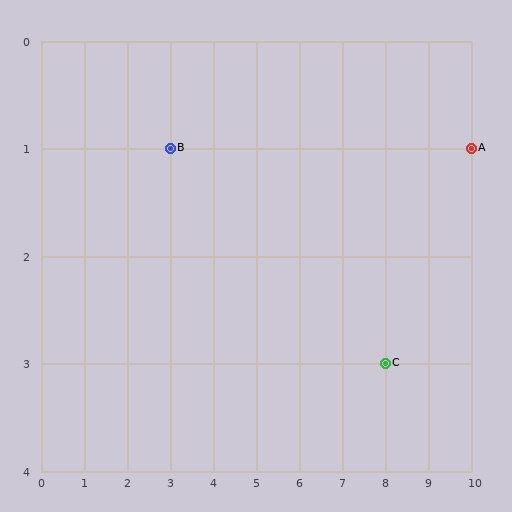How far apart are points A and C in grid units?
Points A and C are 2 columns and 2 rows apart (about 2.8 grid units diagonally).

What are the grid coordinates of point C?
Point C is at grid coordinates (8, 3).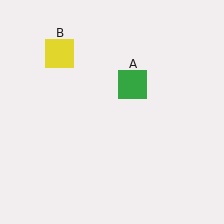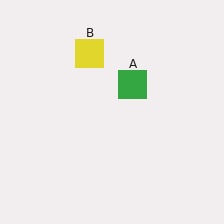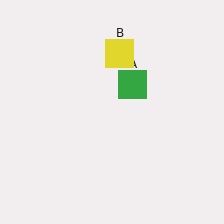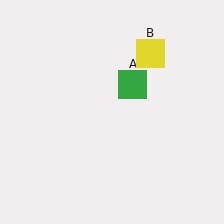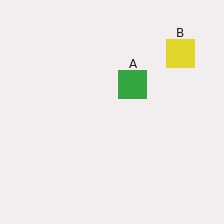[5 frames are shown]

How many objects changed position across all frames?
1 object changed position: yellow square (object B).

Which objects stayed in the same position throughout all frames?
Green square (object A) remained stationary.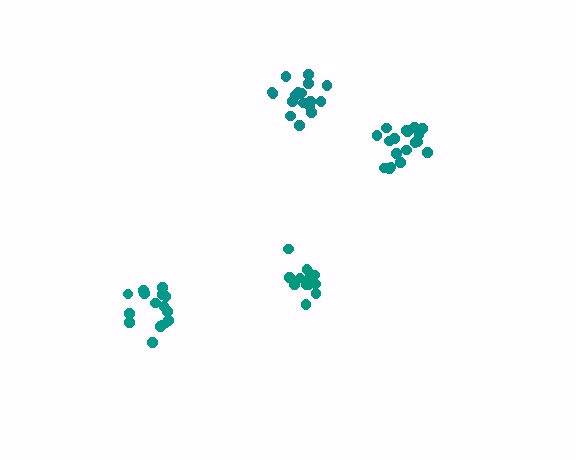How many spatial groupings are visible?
There are 4 spatial groupings.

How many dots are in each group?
Group 1: 19 dots, Group 2: 15 dots, Group 3: 18 dots, Group 4: 16 dots (68 total).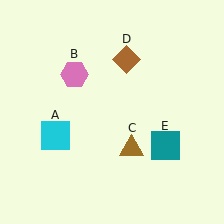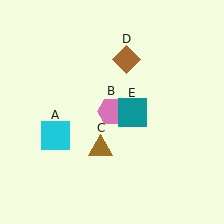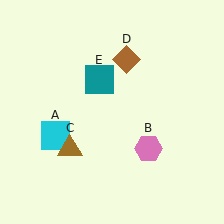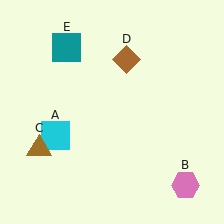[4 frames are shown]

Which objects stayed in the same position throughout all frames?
Cyan square (object A) and brown diamond (object D) remained stationary.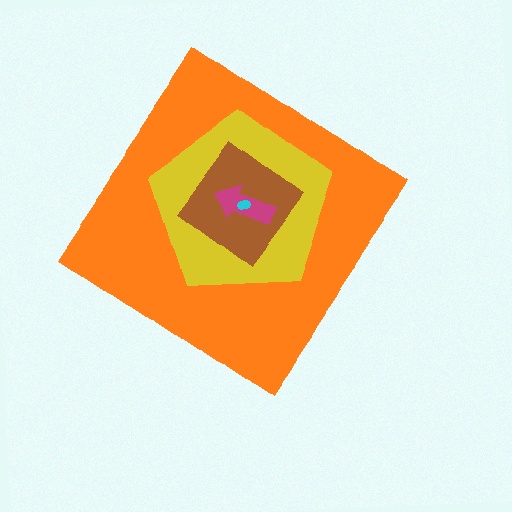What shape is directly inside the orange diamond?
The yellow pentagon.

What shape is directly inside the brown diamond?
The magenta arrow.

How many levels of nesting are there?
5.